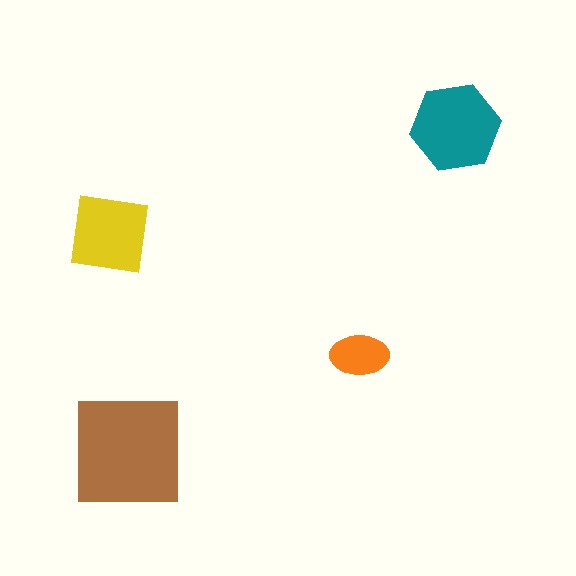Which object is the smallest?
The orange ellipse.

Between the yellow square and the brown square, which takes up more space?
The brown square.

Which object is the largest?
The brown square.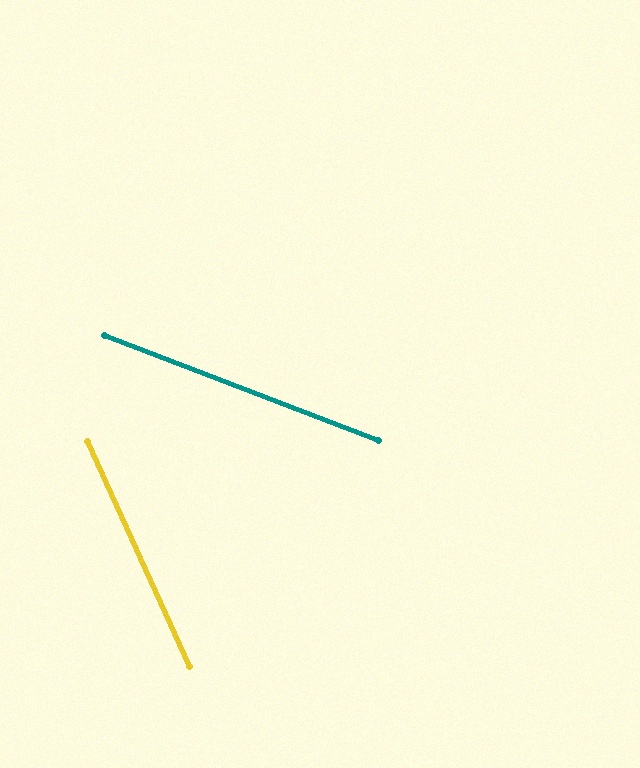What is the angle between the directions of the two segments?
Approximately 44 degrees.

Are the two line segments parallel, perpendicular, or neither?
Neither parallel nor perpendicular — they differ by about 44°.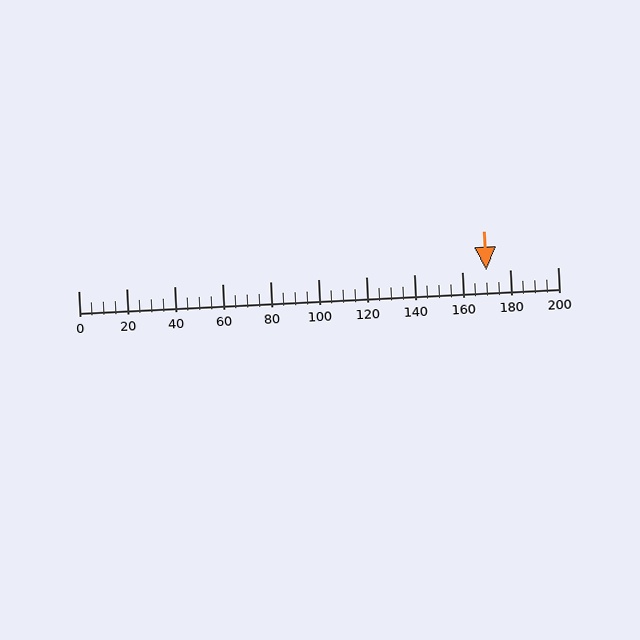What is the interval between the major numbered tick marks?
The major tick marks are spaced 20 units apart.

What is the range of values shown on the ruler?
The ruler shows values from 0 to 200.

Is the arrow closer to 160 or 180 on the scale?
The arrow is closer to 180.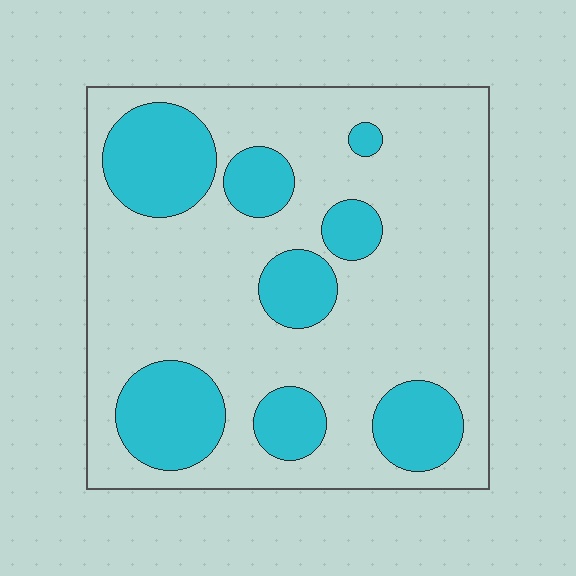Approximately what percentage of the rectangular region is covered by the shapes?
Approximately 25%.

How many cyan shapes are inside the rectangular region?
8.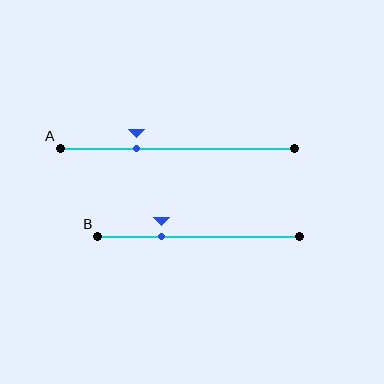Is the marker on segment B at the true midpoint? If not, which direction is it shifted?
No, the marker on segment B is shifted to the left by about 19% of the segment length.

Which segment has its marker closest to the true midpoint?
Segment A has its marker closest to the true midpoint.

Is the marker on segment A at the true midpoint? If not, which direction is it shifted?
No, the marker on segment A is shifted to the left by about 17% of the segment length.